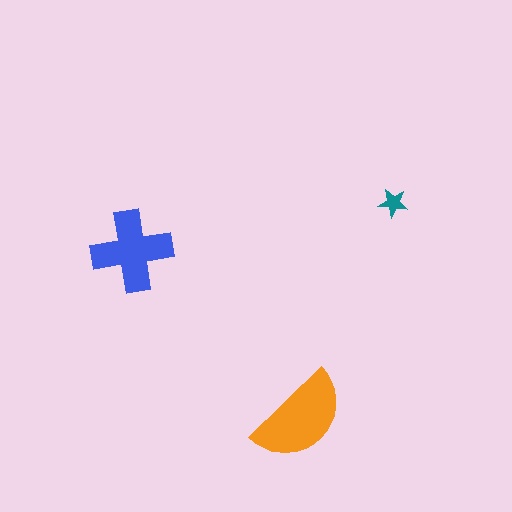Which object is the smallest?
The teal star.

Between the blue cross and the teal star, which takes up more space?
The blue cross.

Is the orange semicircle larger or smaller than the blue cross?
Larger.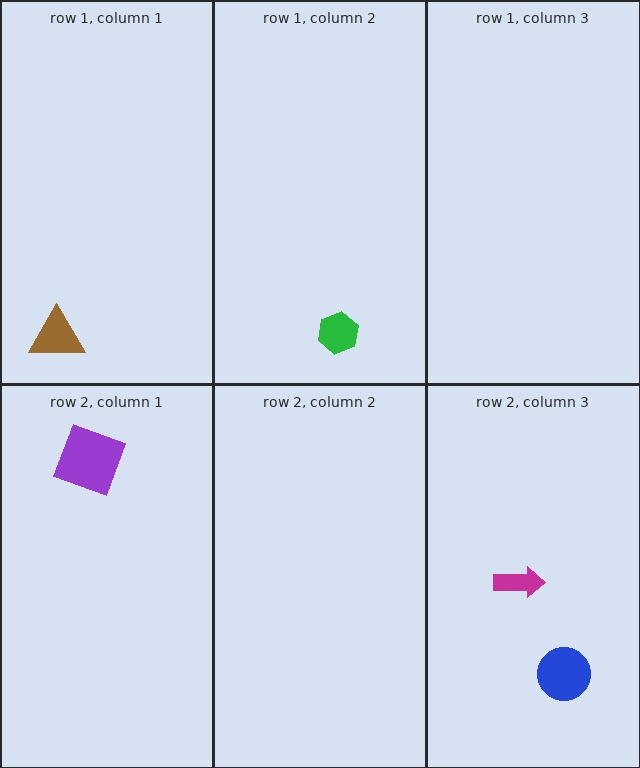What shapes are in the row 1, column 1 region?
The brown triangle.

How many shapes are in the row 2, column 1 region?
1.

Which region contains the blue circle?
The row 2, column 3 region.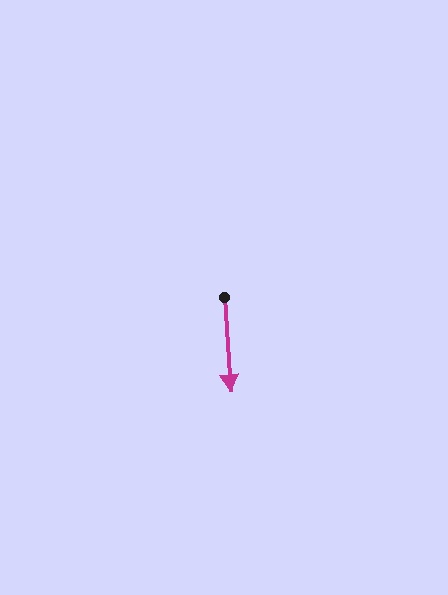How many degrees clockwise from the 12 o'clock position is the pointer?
Approximately 176 degrees.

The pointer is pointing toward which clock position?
Roughly 6 o'clock.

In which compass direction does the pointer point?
South.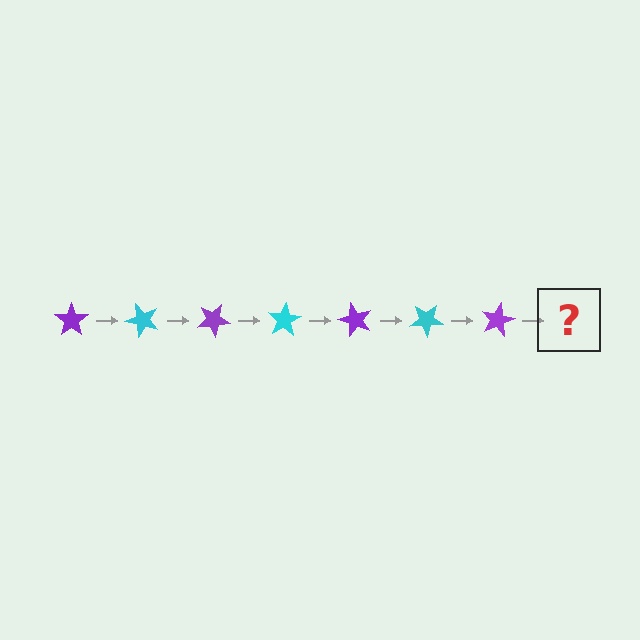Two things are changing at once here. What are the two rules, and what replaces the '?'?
The two rules are that it rotates 50 degrees each step and the color cycles through purple and cyan. The '?' should be a cyan star, rotated 350 degrees from the start.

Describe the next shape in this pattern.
It should be a cyan star, rotated 350 degrees from the start.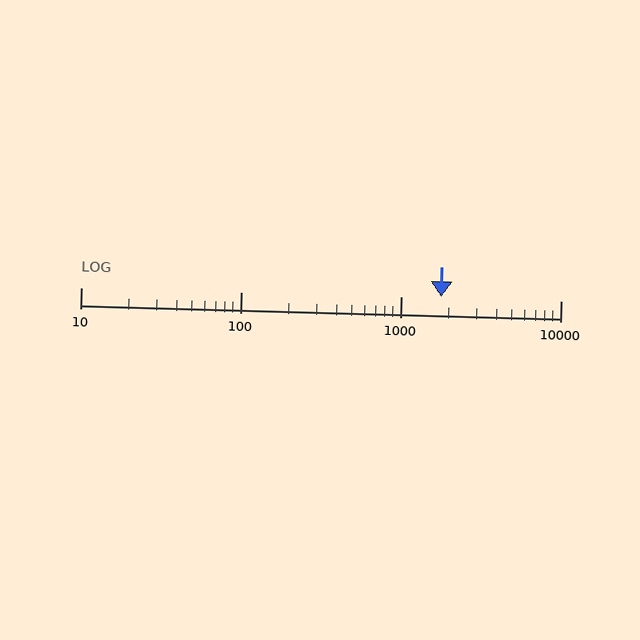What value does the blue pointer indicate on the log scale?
The pointer indicates approximately 1800.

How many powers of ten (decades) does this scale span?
The scale spans 3 decades, from 10 to 10000.